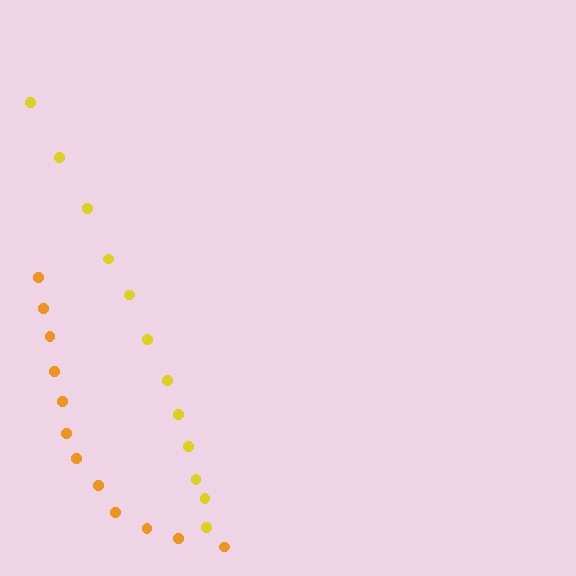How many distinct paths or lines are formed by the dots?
There are 2 distinct paths.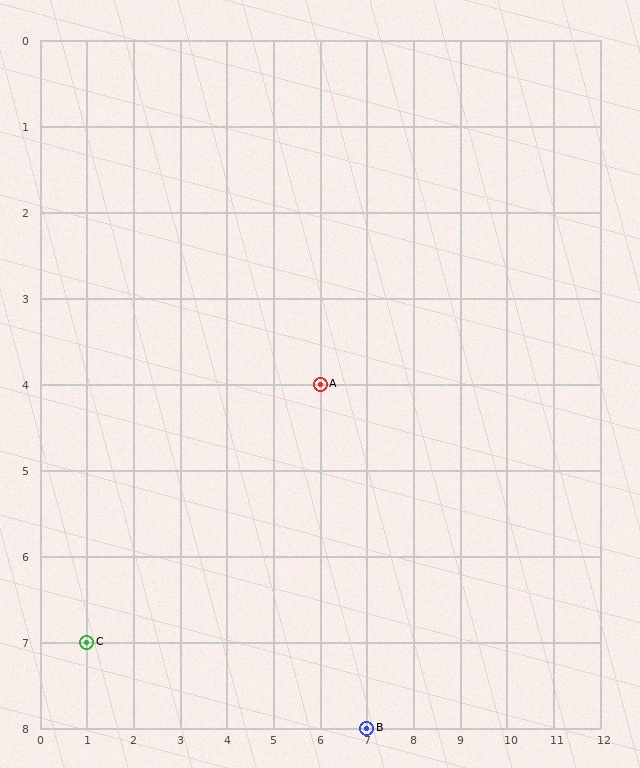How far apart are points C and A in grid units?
Points C and A are 5 columns and 3 rows apart (about 5.8 grid units diagonally).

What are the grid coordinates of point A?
Point A is at grid coordinates (6, 4).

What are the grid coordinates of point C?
Point C is at grid coordinates (1, 7).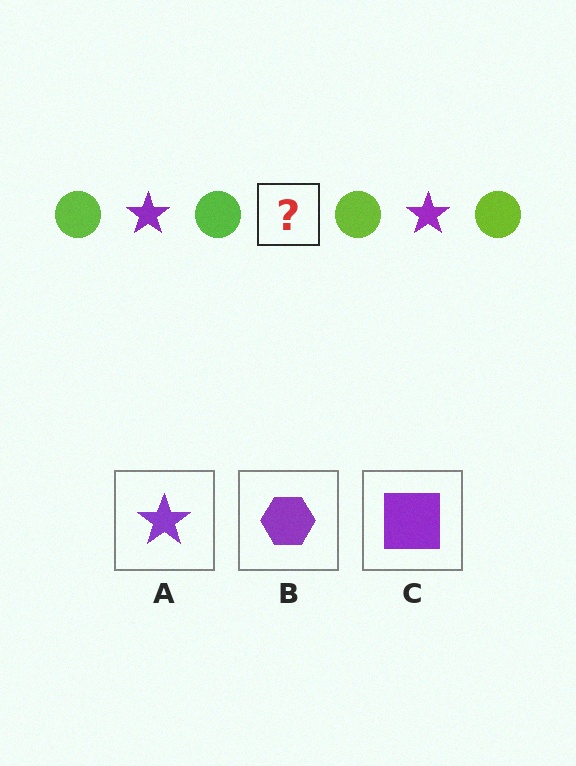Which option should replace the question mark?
Option A.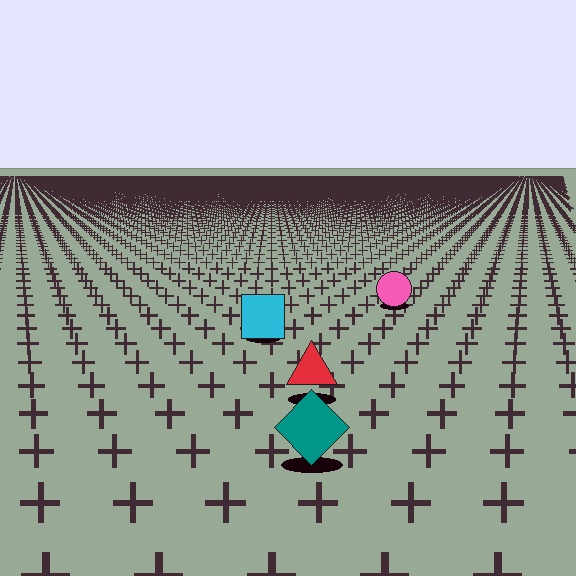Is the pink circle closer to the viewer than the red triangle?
No. The red triangle is closer — you can tell from the texture gradient: the ground texture is coarser near it.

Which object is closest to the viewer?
The teal diamond is closest. The texture marks near it are larger and more spread out.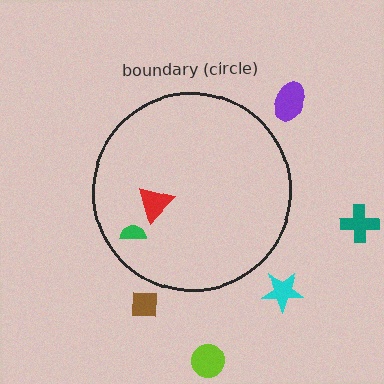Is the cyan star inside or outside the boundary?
Outside.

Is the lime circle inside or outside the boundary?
Outside.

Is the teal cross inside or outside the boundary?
Outside.